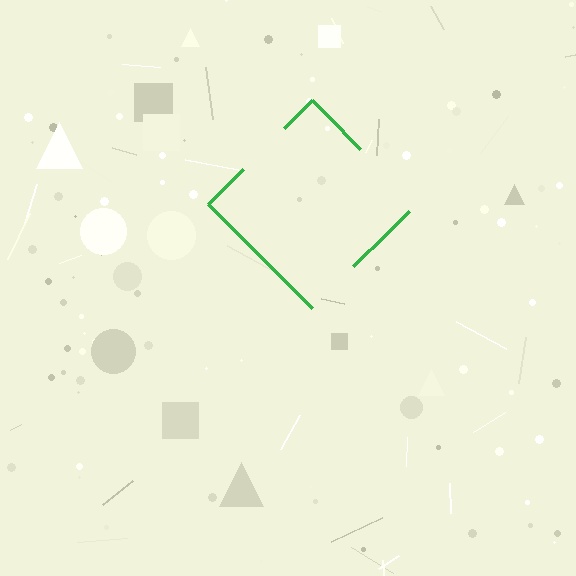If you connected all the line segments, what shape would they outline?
They would outline a diamond.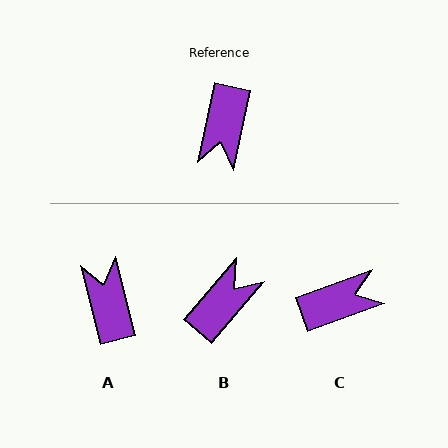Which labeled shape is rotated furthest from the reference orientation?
A, about 154 degrees away.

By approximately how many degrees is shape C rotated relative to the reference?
Approximately 122 degrees counter-clockwise.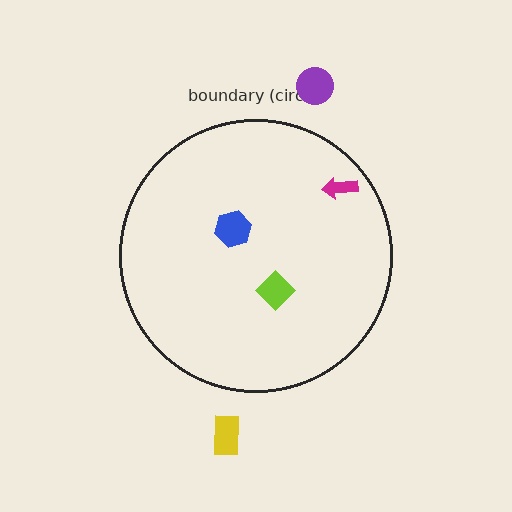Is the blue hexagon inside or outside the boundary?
Inside.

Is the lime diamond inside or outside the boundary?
Inside.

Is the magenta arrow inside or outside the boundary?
Inside.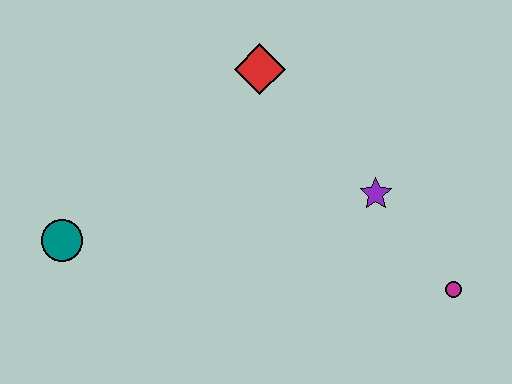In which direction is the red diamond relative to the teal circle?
The red diamond is to the right of the teal circle.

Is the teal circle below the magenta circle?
No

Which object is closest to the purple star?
The magenta circle is closest to the purple star.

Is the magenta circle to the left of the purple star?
No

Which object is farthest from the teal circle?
The magenta circle is farthest from the teal circle.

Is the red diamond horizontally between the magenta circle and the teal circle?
Yes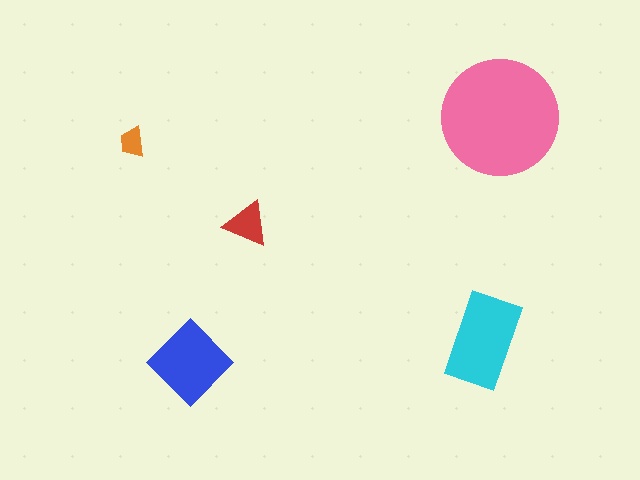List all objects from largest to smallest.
The pink circle, the cyan rectangle, the blue diamond, the red triangle, the orange trapezoid.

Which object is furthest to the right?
The pink circle is rightmost.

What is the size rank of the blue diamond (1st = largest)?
3rd.